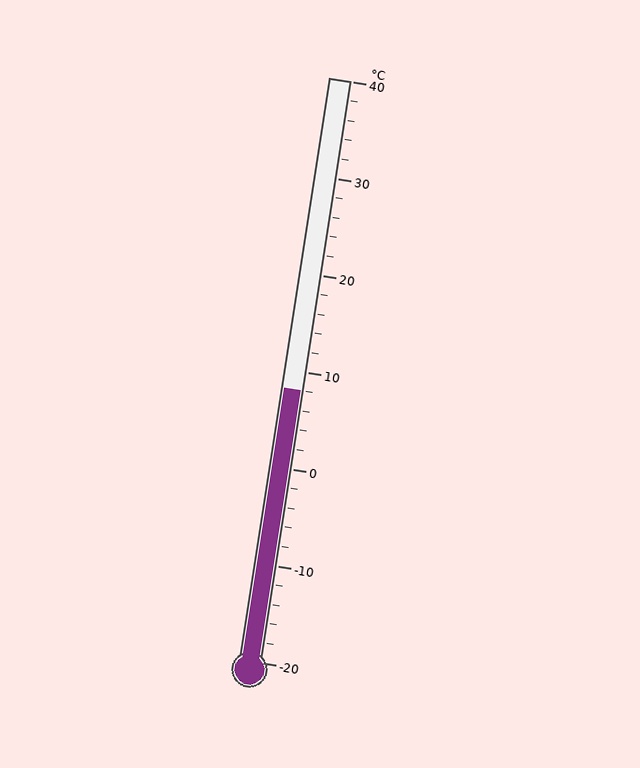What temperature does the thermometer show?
The thermometer shows approximately 8°C.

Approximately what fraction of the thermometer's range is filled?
The thermometer is filled to approximately 45% of its range.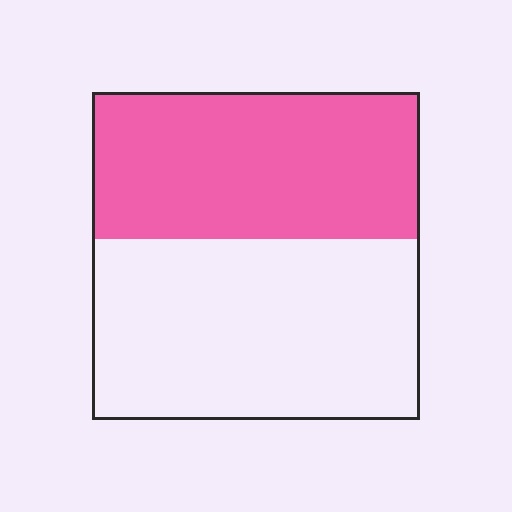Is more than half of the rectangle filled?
No.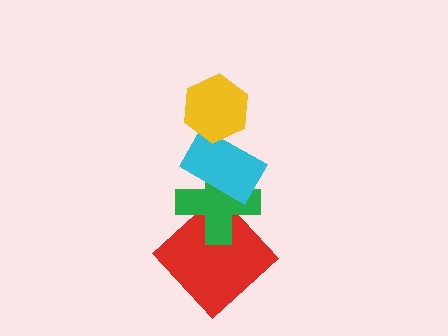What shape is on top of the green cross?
The cyan rectangle is on top of the green cross.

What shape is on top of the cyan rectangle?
The yellow hexagon is on top of the cyan rectangle.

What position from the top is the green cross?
The green cross is 3rd from the top.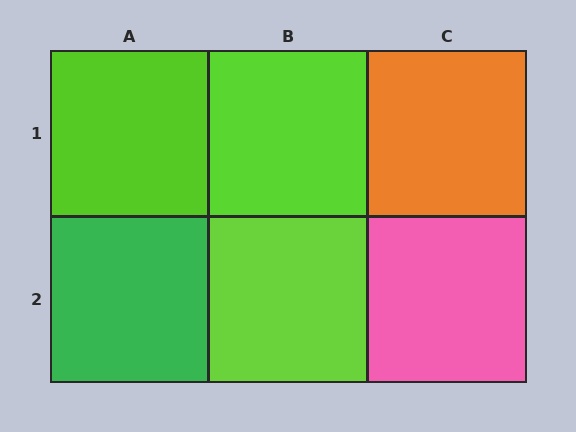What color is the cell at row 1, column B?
Lime.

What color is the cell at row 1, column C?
Orange.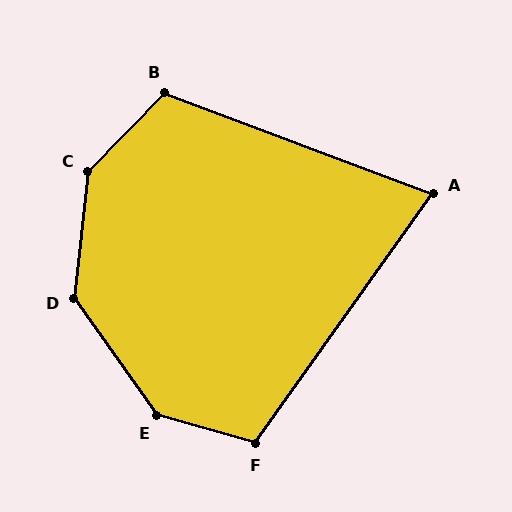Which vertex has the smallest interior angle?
A, at approximately 75 degrees.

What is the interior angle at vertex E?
Approximately 142 degrees (obtuse).